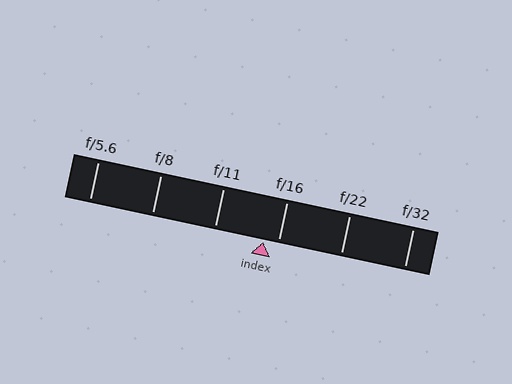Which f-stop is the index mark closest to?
The index mark is closest to f/16.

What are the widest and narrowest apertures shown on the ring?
The widest aperture shown is f/5.6 and the narrowest is f/32.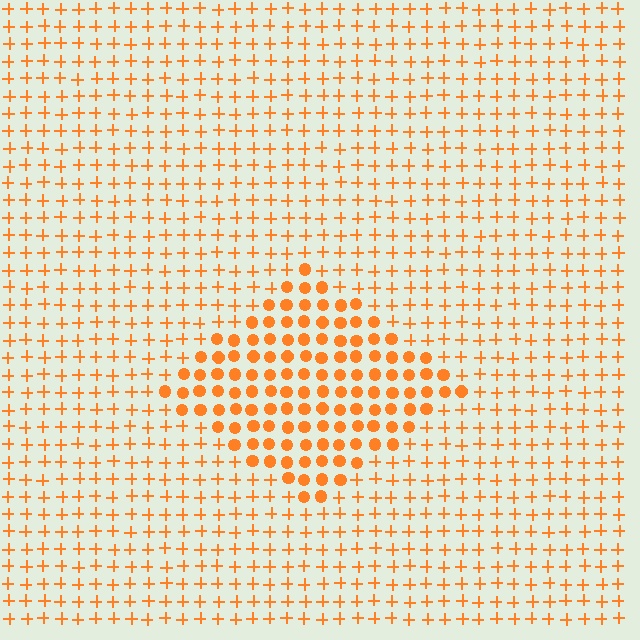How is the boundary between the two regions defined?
The boundary is defined by a change in element shape: circles inside vs. plus signs outside. All elements share the same color and spacing.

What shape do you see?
I see a diamond.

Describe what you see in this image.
The image is filled with small orange elements arranged in a uniform grid. A diamond-shaped region contains circles, while the surrounding area contains plus signs. The boundary is defined purely by the change in element shape.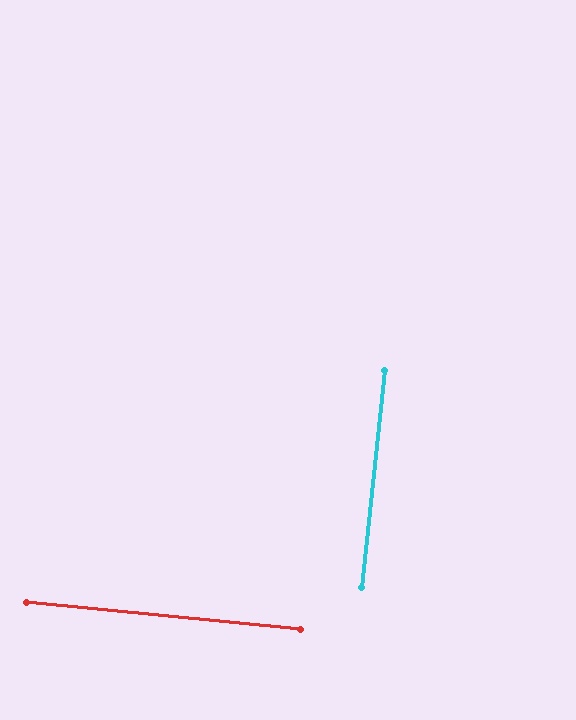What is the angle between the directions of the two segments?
Approximately 90 degrees.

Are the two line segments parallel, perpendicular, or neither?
Perpendicular — they meet at approximately 90°.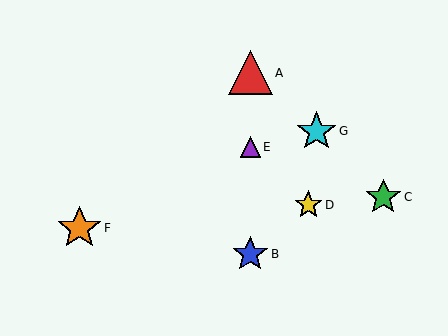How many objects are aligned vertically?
3 objects (A, B, E) are aligned vertically.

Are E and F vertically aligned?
No, E is at x≈250 and F is at x≈79.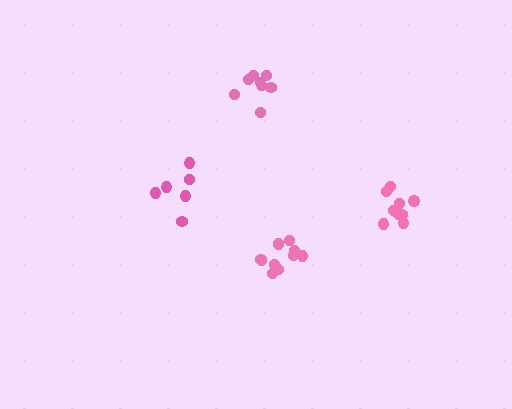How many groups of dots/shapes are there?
There are 4 groups.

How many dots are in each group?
Group 1: 6 dots, Group 2: 9 dots, Group 3: 8 dots, Group 4: 11 dots (34 total).